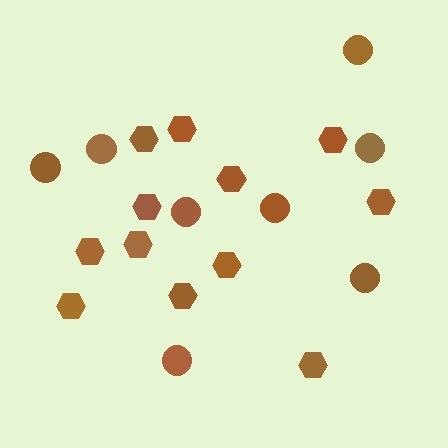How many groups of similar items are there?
There are 2 groups: one group of hexagons (12) and one group of circles (8).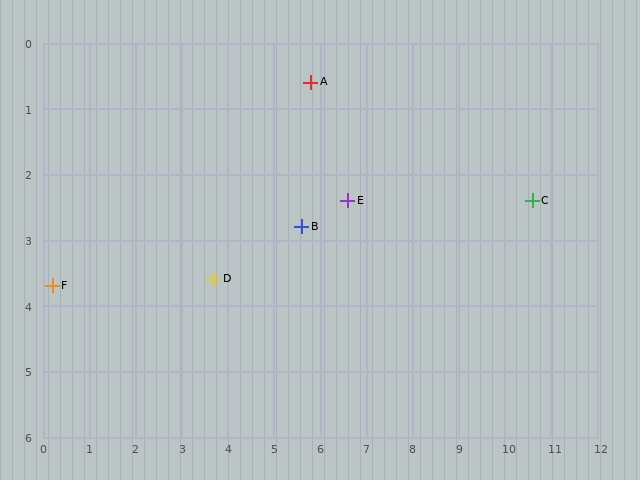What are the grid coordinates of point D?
Point D is at approximately (3.7, 3.6).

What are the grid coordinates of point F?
Point F is at approximately (0.2, 3.7).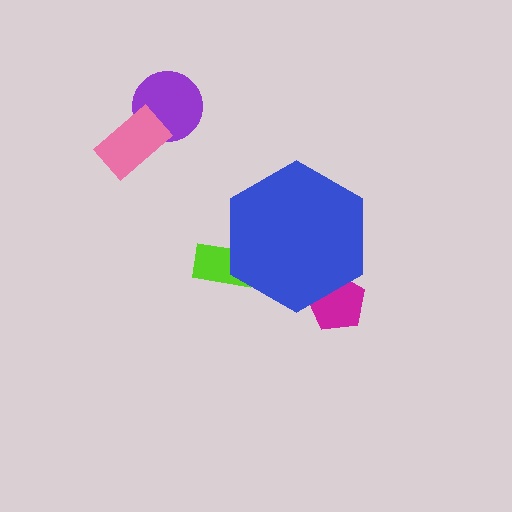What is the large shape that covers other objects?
A blue hexagon.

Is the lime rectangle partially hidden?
Yes, the lime rectangle is partially hidden behind the blue hexagon.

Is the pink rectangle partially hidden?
No, the pink rectangle is fully visible.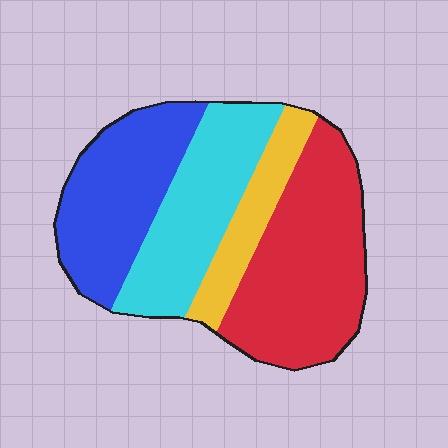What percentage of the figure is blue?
Blue takes up about one quarter (1/4) of the figure.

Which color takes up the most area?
Red, at roughly 35%.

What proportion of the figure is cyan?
Cyan covers around 25% of the figure.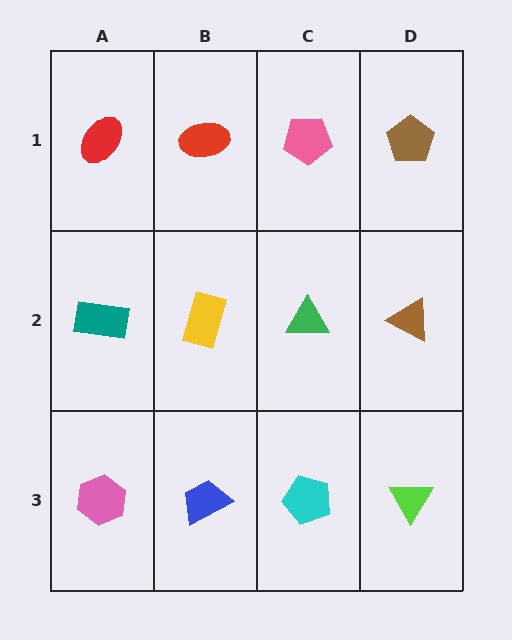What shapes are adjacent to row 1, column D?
A brown triangle (row 2, column D), a pink pentagon (row 1, column C).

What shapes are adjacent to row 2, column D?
A brown pentagon (row 1, column D), a lime triangle (row 3, column D), a green triangle (row 2, column C).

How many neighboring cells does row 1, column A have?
2.